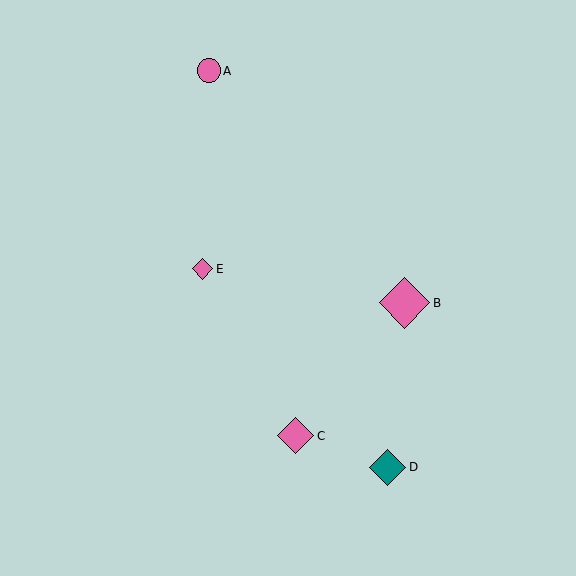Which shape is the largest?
The pink diamond (labeled B) is the largest.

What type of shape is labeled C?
Shape C is a pink diamond.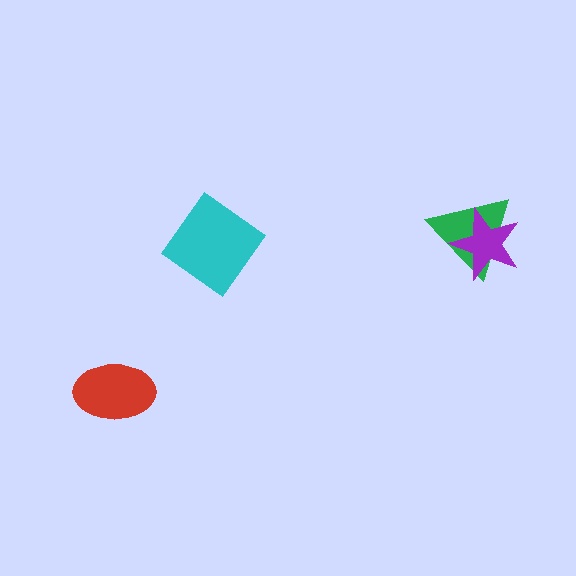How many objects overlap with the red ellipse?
0 objects overlap with the red ellipse.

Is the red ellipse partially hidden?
No, no other shape covers it.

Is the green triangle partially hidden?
Yes, it is partially covered by another shape.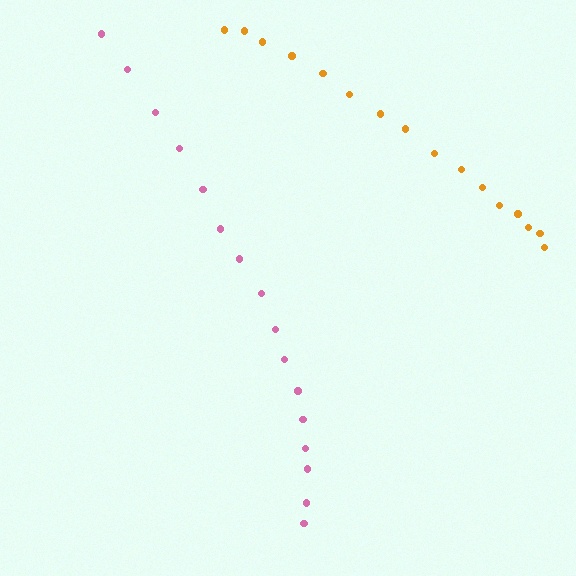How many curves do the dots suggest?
There are 2 distinct paths.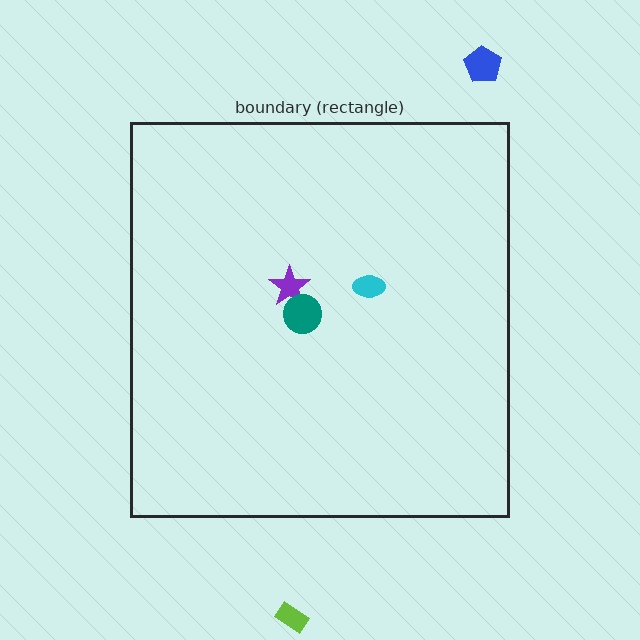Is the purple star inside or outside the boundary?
Inside.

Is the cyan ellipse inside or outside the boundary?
Inside.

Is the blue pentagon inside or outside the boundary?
Outside.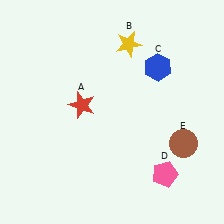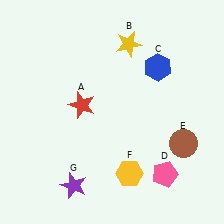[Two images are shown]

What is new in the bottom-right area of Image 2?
A yellow hexagon (F) was added in the bottom-right area of Image 2.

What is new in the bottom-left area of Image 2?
A purple star (G) was added in the bottom-left area of Image 2.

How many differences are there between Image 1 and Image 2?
There are 2 differences between the two images.